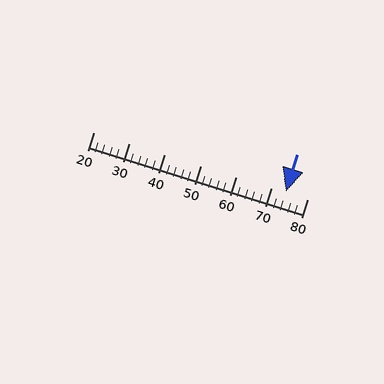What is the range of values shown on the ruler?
The ruler shows values from 20 to 80.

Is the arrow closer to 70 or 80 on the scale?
The arrow is closer to 70.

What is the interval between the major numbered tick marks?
The major tick marks are spaced 10 units apart.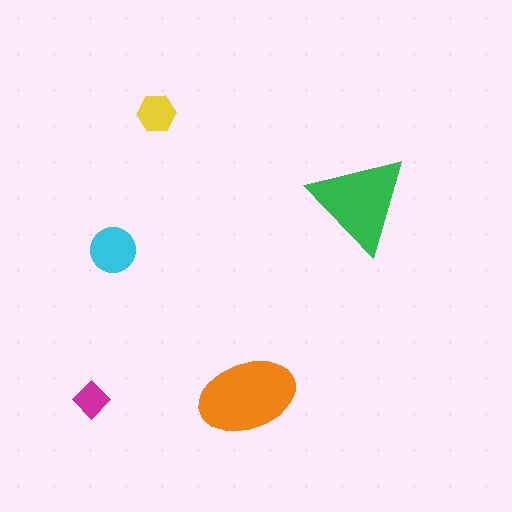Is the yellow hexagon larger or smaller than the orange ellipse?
Smaller.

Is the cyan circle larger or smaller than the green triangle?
Smaller.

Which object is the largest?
The orange ellipse.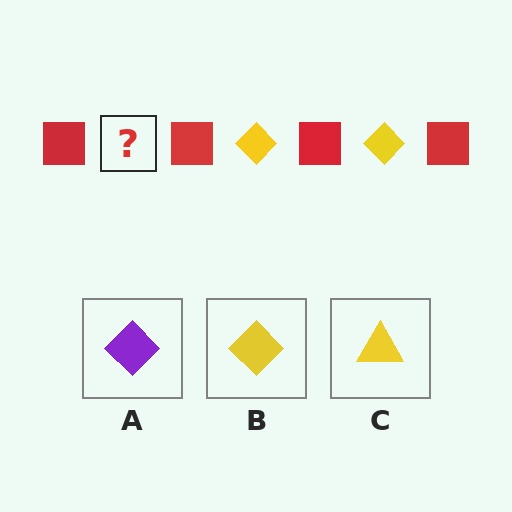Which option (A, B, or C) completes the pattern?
B.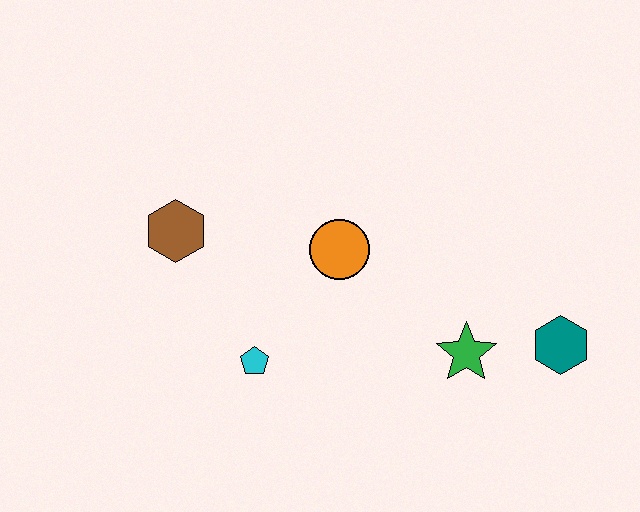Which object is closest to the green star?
The teal hexagon is closest to the green star.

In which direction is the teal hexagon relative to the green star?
The teal hexagon is to the right of the green star.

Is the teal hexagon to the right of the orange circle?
Yes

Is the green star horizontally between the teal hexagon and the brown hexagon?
Yes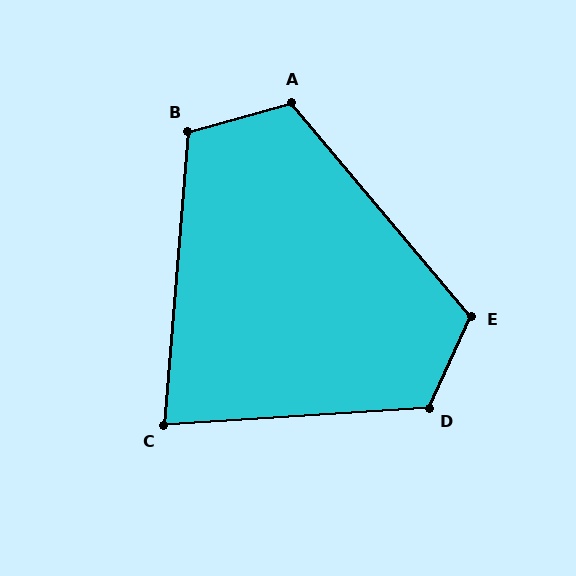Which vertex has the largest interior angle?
D, at approximately 118 degrees.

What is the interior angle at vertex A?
Approximately 114 degrees (obtuse).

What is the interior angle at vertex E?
Approximately 115 degrees (obtuse).